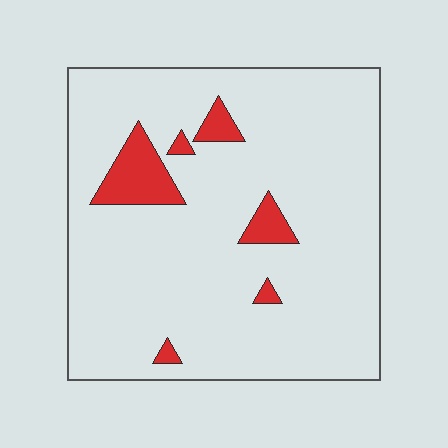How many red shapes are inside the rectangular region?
6.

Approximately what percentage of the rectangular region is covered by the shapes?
Approximately 10%.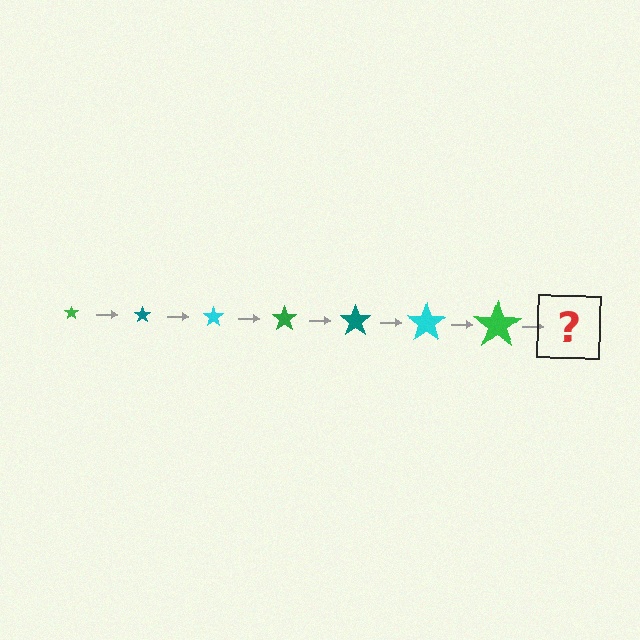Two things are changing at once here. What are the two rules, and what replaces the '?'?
The two rules are that the star grows larger each step and the color cycles through green, teal, and cyan. The '?' should be a teal star, larger than the previous one.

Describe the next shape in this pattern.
It should be a teal star, larger than the previous one.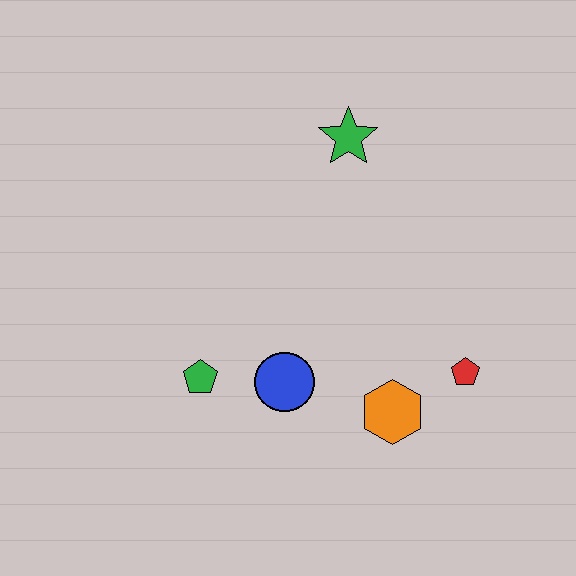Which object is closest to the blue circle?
The green pentagon is closest to the blue circle.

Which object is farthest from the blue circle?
The green star is farthest from the blue circle.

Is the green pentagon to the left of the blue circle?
Yes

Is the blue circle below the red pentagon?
Yes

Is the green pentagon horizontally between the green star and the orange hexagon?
No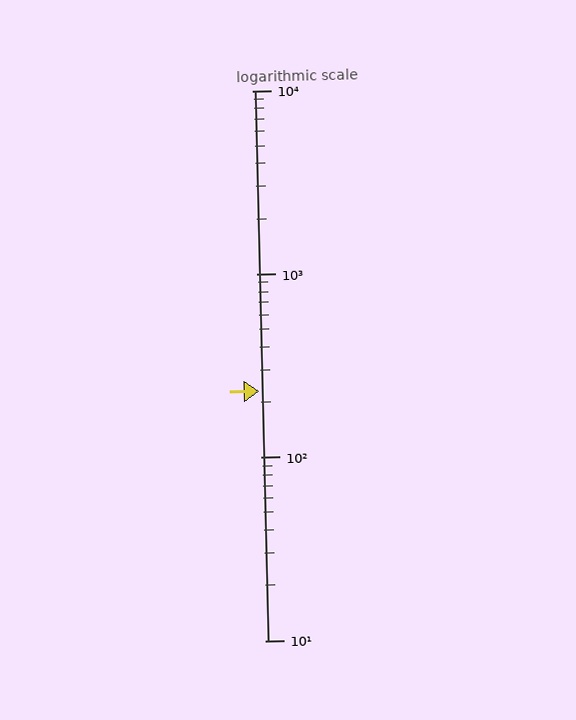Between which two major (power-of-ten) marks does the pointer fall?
The pointer is between 100 and 1000.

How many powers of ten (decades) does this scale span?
The scale spans 3 decades, from 10 to 10000.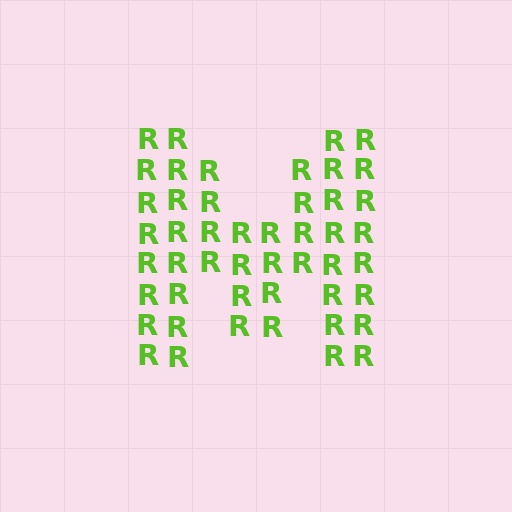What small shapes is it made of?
It is made of small letter R's.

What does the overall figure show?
The overall figure shows the letter M.